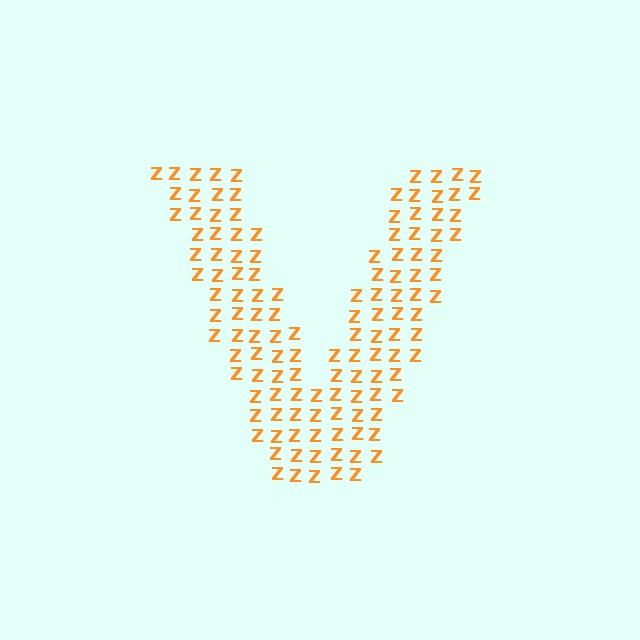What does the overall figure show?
The overall figure shows the letter V.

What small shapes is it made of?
It is made of small letter Z's.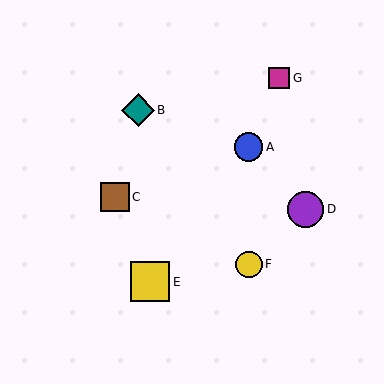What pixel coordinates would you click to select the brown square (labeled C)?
Click at (115, 197) to select the brown square C.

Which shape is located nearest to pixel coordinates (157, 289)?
The yellow square (labeled E) at (150, 282) is nearest to that location.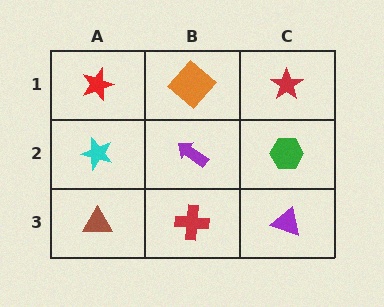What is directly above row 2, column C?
A red star.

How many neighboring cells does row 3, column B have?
3.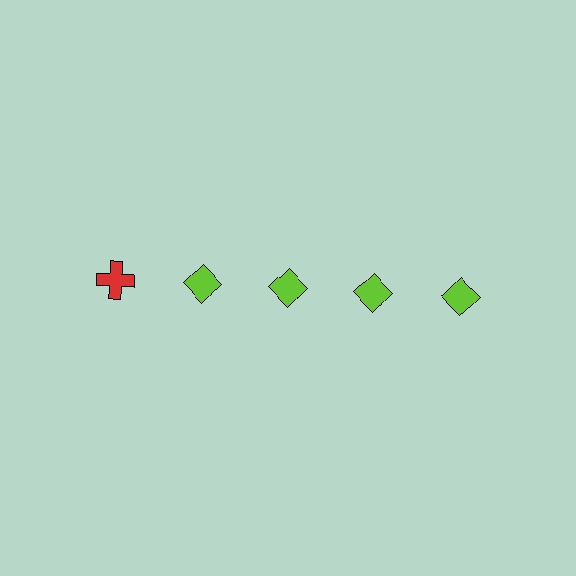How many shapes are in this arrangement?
There are 5 shapes arranged in a grid pattern.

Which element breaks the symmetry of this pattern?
The red cross in the top row, leftmost column breaks the symmetry. All other shapes are lime diamonds.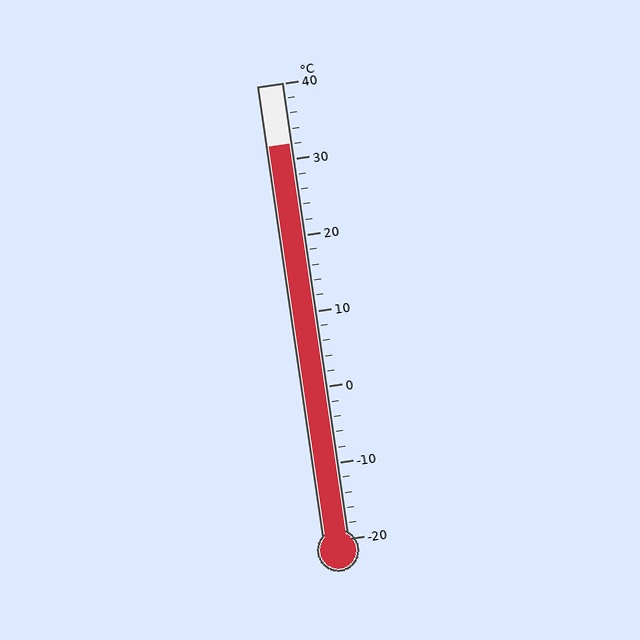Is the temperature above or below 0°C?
The temperature is above 0°C.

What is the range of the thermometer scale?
The thermometer scale ranges from -20°C to 40°C.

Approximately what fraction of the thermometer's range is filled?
The thermometer is filled to approximately 85% of its range.